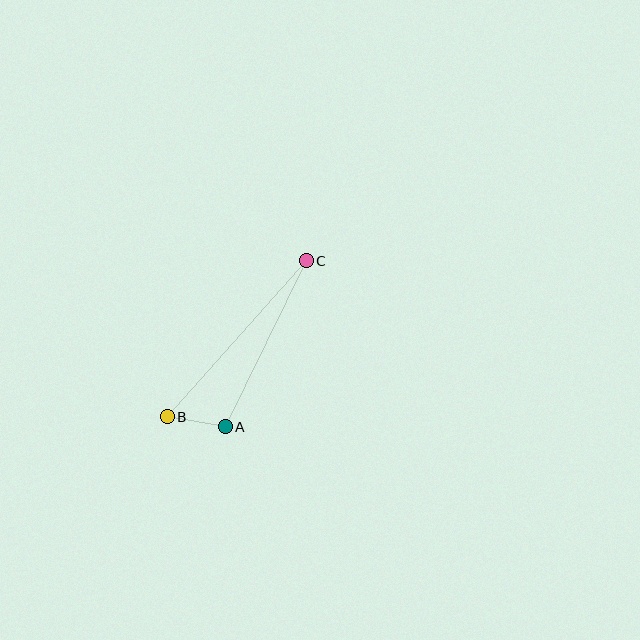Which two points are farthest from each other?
Points B and C are farthest from each other.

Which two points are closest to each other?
Points A and B are closest to each other.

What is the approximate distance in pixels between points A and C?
The distance between A and C is approximately 185 pixels.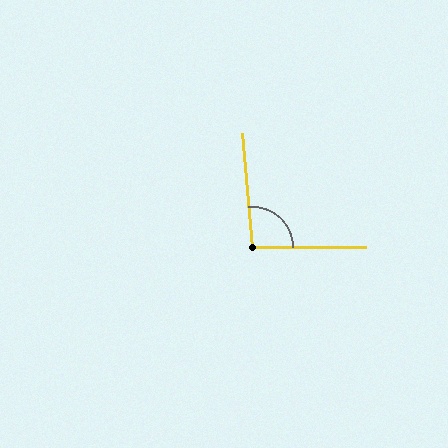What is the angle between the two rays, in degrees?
Approximately 95 degrees.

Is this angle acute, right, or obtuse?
It is obtuse.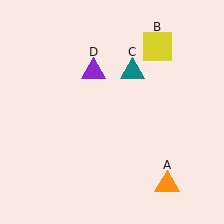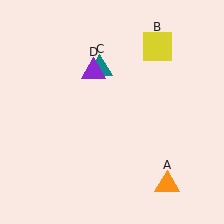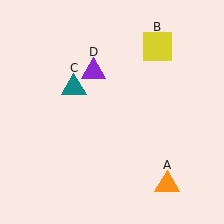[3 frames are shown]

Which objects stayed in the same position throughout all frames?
Orange triangle (object A) and yellow square (object B) and purple triangle (object D) remained stationary.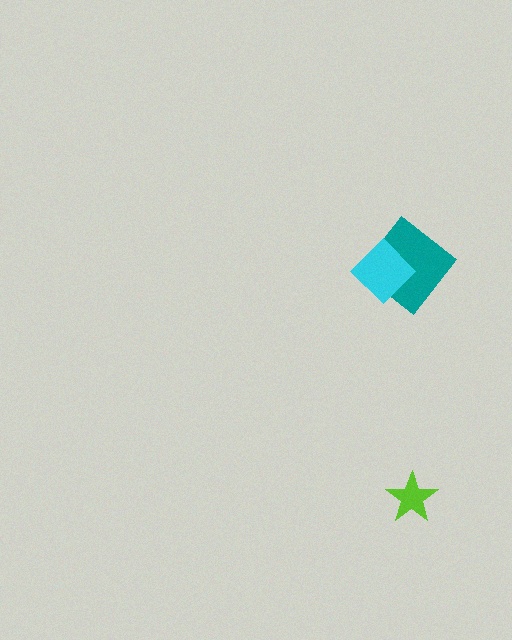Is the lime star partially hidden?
No, no other shape covers it.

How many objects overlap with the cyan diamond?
1 object overlaps with the cyan diamond.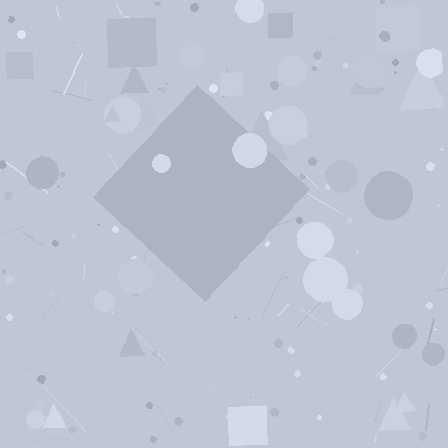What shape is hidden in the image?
A diamond is hidden in the image.